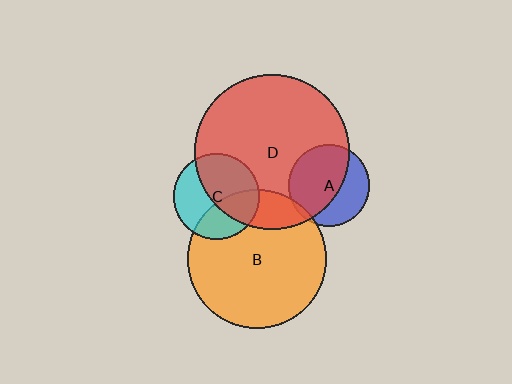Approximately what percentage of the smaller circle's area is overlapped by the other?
Approximately 55%.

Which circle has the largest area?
Circle D (red).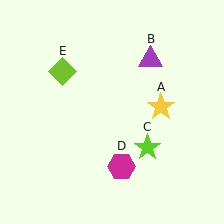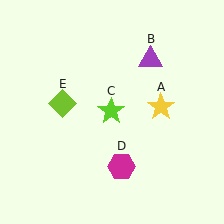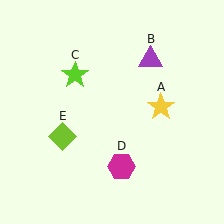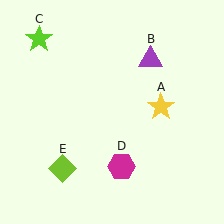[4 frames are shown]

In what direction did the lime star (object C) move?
The lime star (object C) moved up and to the left.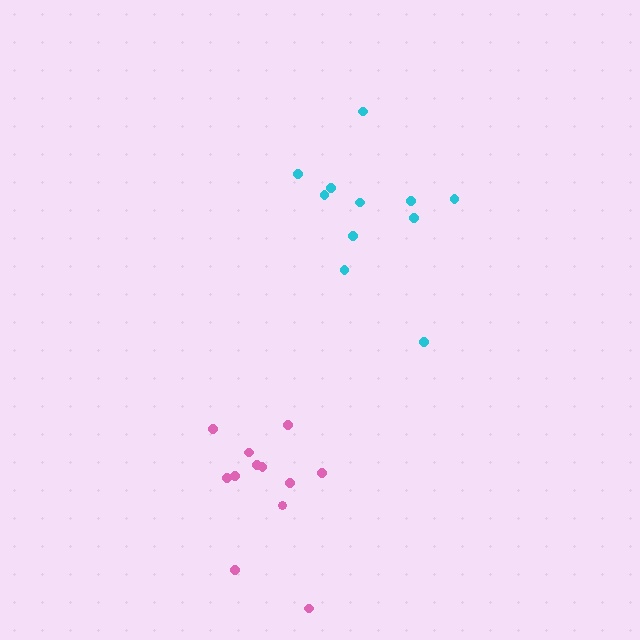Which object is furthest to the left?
The pink cluster is leftmost.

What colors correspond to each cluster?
The clusters are colored: pink, cyan.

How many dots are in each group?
Group 1: 12 dots, Group 2: 11 dots (23 total).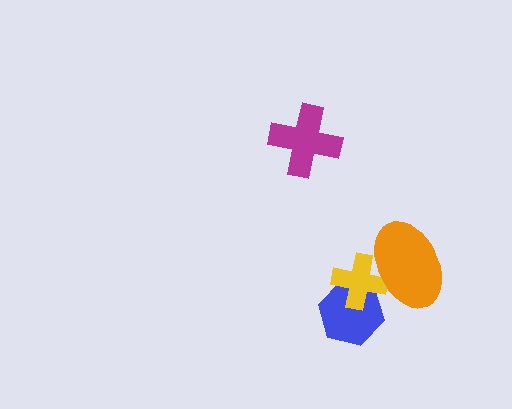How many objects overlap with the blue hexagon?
1 object overlaps with the blue hexagon.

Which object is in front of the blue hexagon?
The yellow cross is in front of the blue hexagon.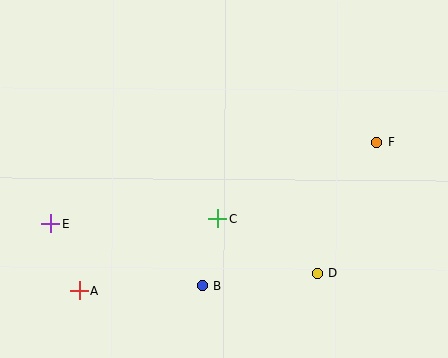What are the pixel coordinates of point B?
Point B is at (202, 285).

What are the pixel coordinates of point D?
Point D is at (317, 273).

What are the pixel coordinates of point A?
Point A is at (80, 291).